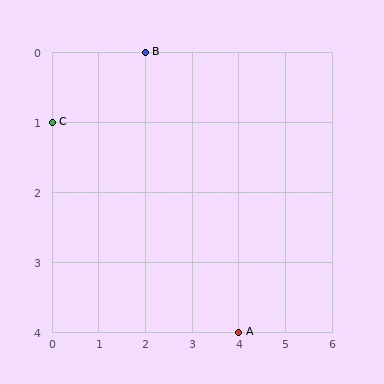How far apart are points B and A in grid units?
Points B and A are 2 columns and 4 rows apart (about 4.5 grid units diagonally).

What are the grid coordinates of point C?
Point C is at grid coordinates (0, 1).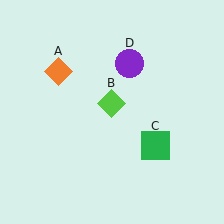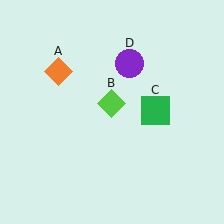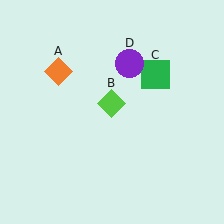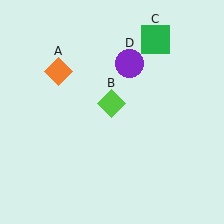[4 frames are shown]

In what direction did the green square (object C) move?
The green square (object C) moved up.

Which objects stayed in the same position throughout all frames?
Orange diamond (object A) and lime diamond (object B) and purple circle (object D) remained stationary.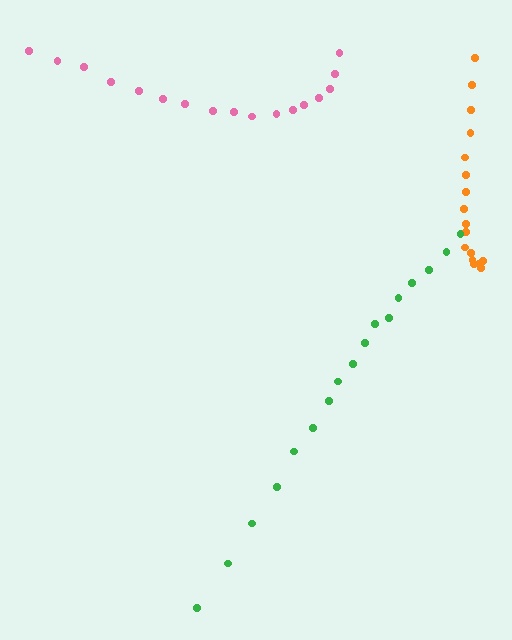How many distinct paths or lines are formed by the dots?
There are 3 distinct paths.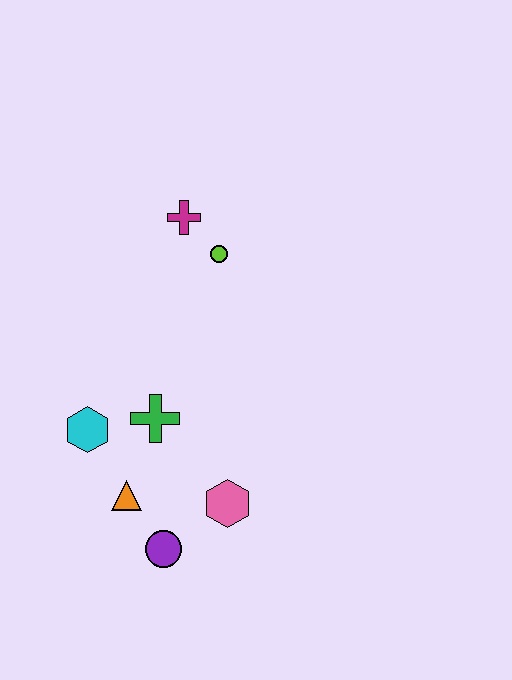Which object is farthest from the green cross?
The magenta cross is farthest from the green cross.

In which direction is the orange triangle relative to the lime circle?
The orange triangle is below the lime circle.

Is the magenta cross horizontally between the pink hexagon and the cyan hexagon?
Yes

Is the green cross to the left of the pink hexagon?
Yes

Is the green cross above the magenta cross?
No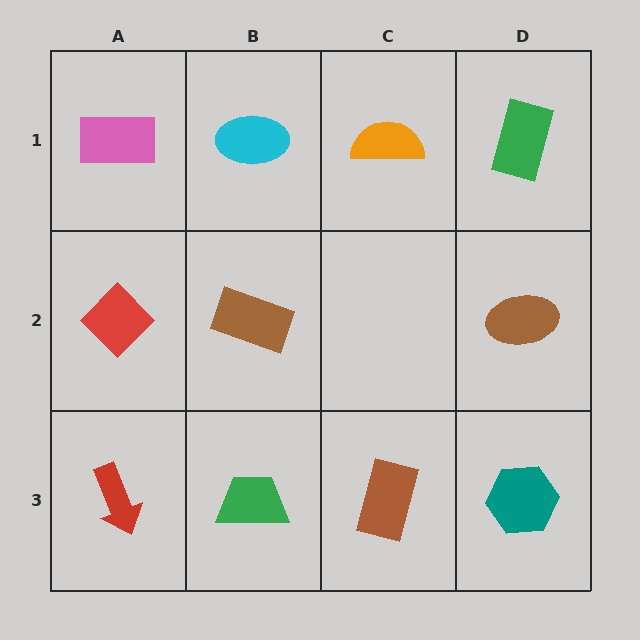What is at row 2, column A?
A red diamond.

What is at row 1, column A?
A pink rectangle.